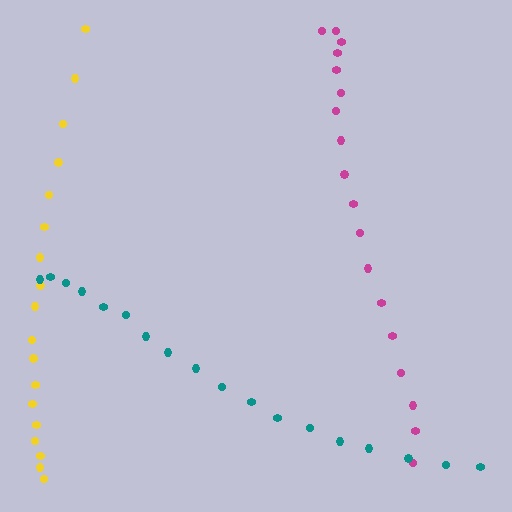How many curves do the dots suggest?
There are 3 distinct paths.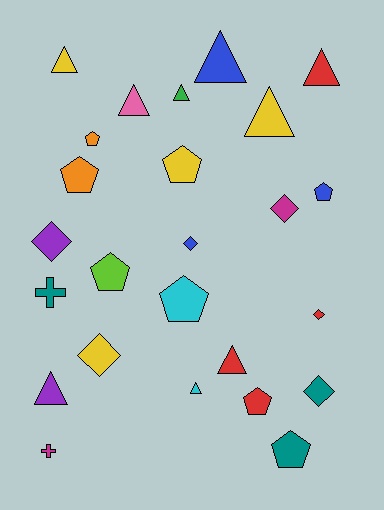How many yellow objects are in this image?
There are 4 yellow objects.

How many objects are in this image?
There are 25 objects.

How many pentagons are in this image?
There are 8 pentagons.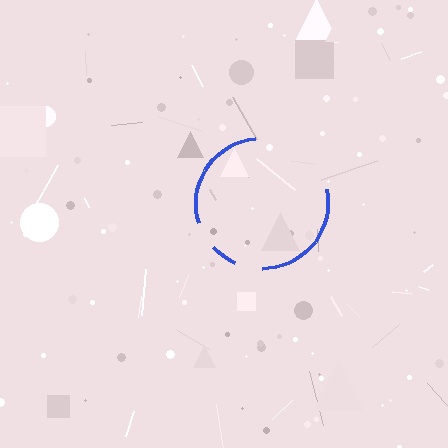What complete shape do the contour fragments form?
The contour fragments form a circle.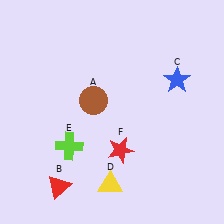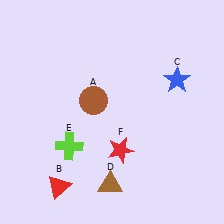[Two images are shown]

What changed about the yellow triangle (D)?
In Image 1, D is yellow. In Image 2, it changed to brown.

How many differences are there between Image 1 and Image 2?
There is 1 difference between the two images.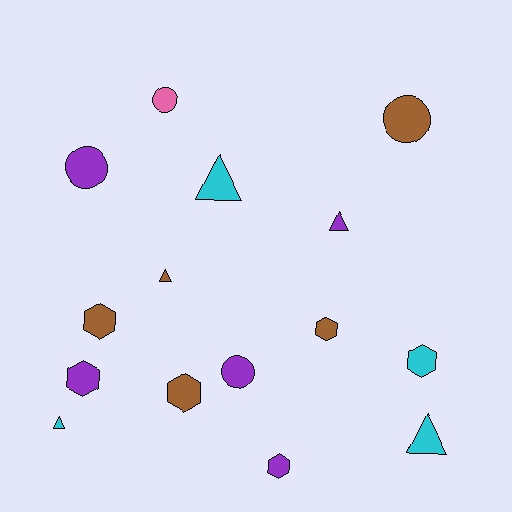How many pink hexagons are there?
There are no pink hexagons.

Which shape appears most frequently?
Hexagon, with 6 objects.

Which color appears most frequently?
Brown, with 5 objects.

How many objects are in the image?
There are 15 objects.